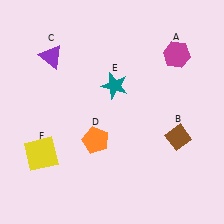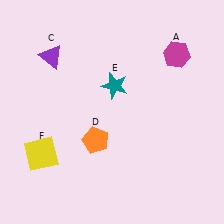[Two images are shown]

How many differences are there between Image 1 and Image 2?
There is 1 difference between the two images.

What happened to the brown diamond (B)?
The brown diamond (B) was removed in Image 2. It was in the bottom-right area of Image 1.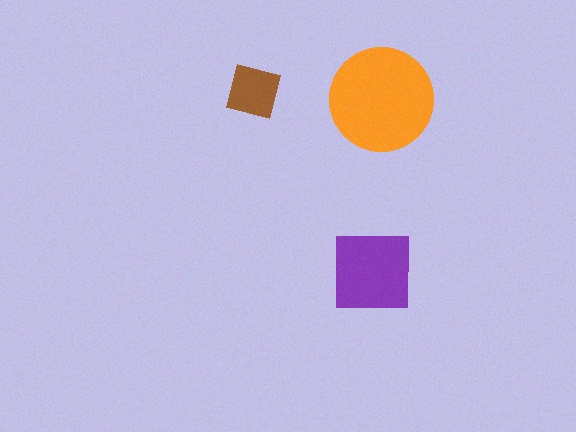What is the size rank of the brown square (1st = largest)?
3rd.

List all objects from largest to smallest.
The orange circle, the purple square, the brown square.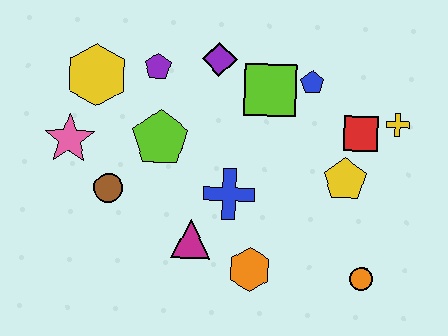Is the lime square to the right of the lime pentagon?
Yes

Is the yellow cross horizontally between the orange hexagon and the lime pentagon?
No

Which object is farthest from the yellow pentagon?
The pink star is farthest from the yellow pentagon.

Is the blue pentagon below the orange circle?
No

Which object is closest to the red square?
The yellow cross is closest to the red square.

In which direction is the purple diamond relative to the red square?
The purple diamond is to the left of the red square.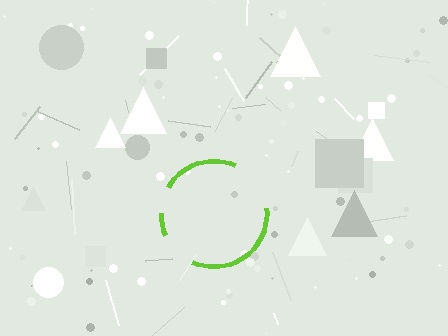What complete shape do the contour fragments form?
The contour fragments form a circle.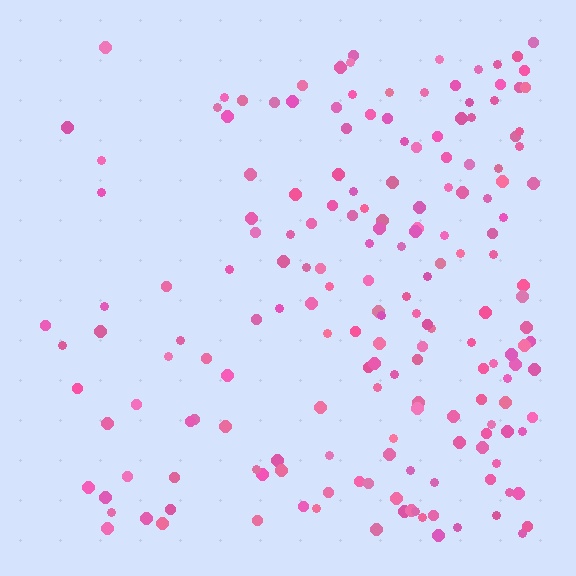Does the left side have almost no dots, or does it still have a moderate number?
Still a moderate number, just noticeably fewer than the right.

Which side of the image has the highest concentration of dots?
The right.